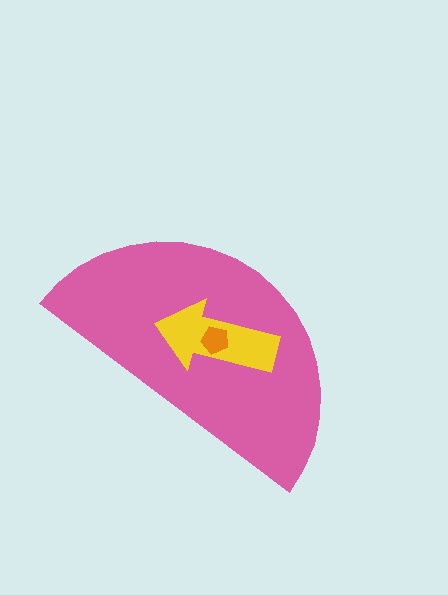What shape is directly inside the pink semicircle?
The yellow arrow.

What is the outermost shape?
The pink semicircle.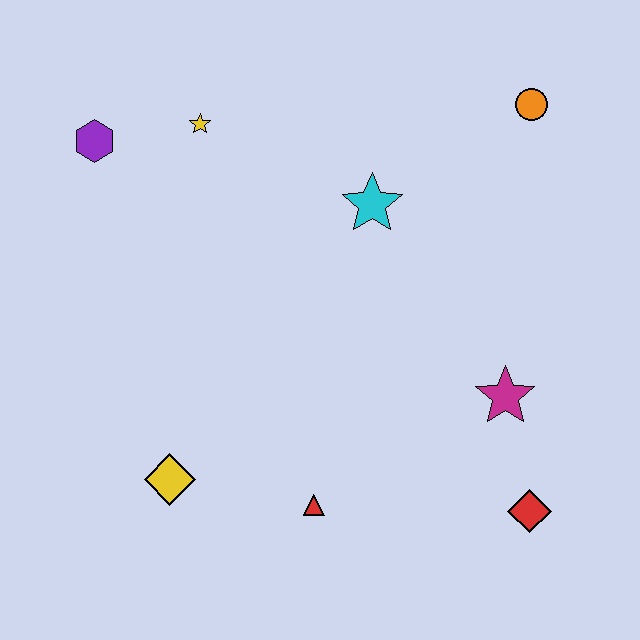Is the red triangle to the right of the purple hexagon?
Yes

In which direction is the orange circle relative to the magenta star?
The orange circle is above the magenta star.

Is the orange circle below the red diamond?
No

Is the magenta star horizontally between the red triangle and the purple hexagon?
No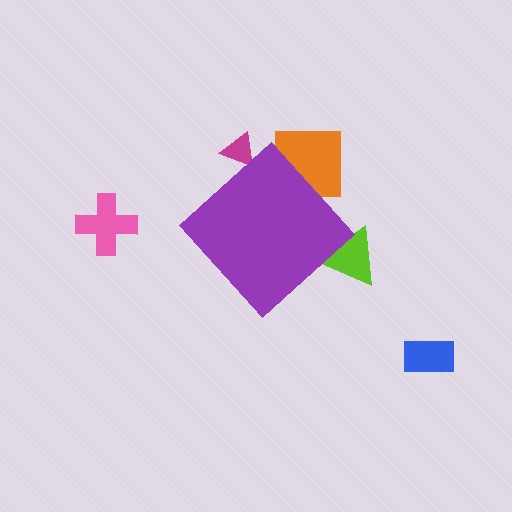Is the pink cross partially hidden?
No, the pink cross is fully visible.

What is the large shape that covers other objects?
A purple diamond.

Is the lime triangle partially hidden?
Yes, the lime triangle is partially hidden behind the purple diamond.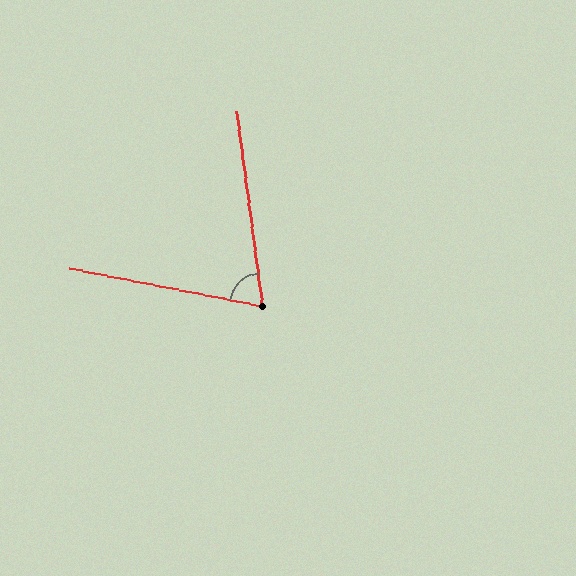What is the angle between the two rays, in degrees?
Approximately 71 degrees.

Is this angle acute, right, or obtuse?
It is acute.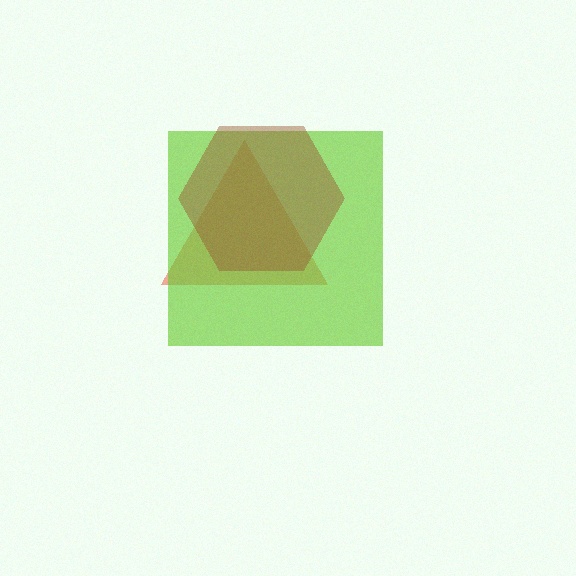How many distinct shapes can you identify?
There are 3 distinct shapes: a red triangle, a lime square, a brown hexagon.